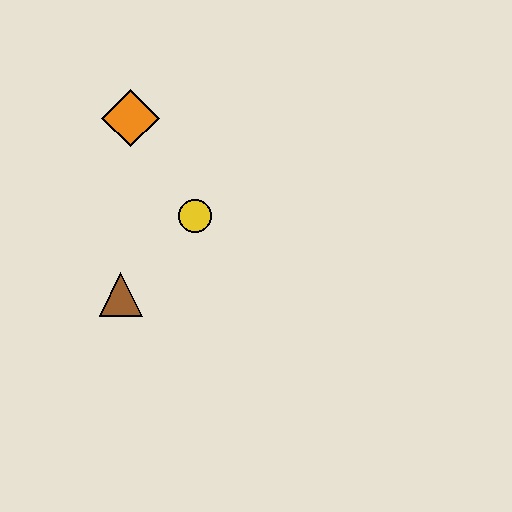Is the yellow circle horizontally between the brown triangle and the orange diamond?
No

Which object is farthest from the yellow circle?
The orange diamond is farthest from the yellow circle.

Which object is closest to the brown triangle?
The yellow circle is closest to the brown triangle.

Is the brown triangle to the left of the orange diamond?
Yes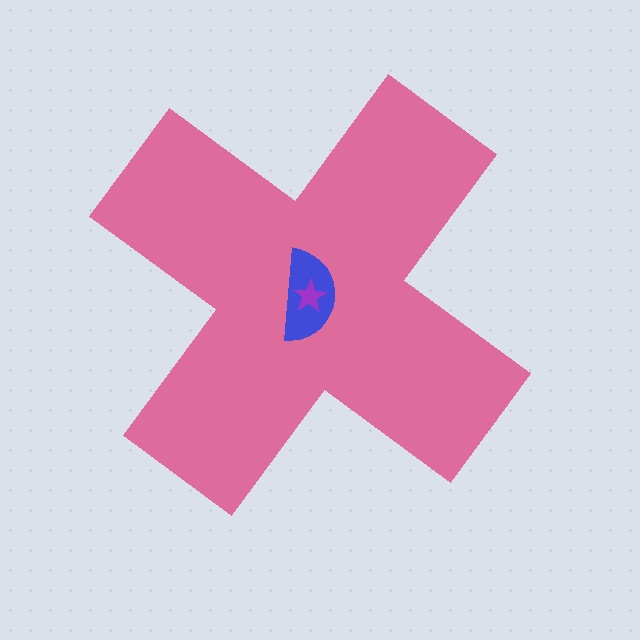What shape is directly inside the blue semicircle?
The purple star.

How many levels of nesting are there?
3.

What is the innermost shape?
The purple star.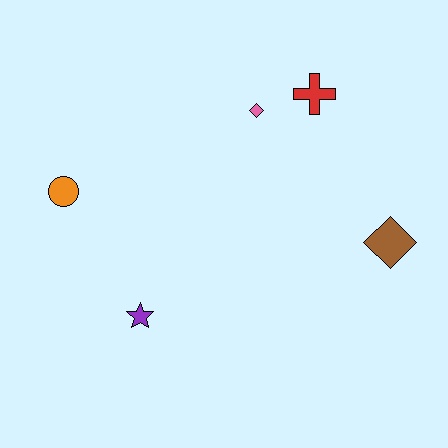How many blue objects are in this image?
There are no blue objects.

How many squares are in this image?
There are no squares.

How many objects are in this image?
There are 5 objects.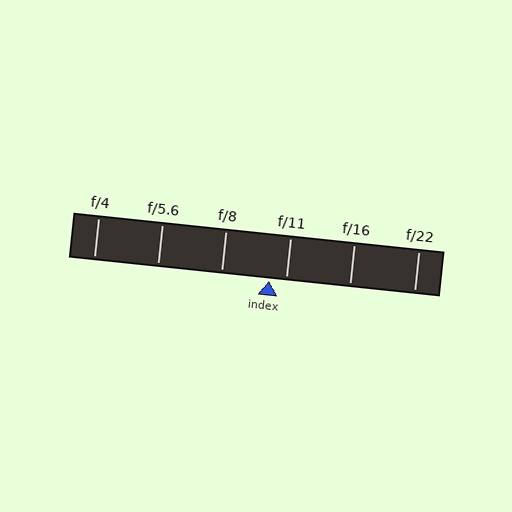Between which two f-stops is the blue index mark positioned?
The index mark is between f/8 and f/11.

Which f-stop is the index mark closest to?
The index mark is closest to f/11.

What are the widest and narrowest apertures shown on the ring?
The widest aperture shown is f/4 and the narrowest is f/22.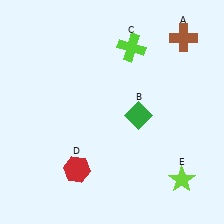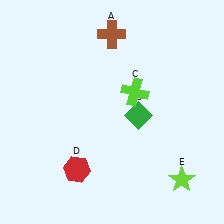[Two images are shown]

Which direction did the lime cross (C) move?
The lime cross (C) moved down.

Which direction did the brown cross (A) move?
The brown cross (A) moved left.